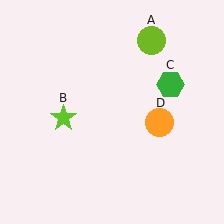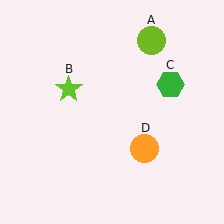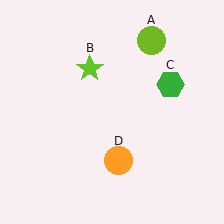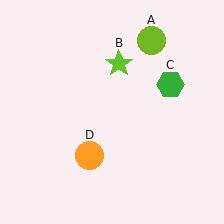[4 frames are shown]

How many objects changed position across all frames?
2 objects changed position: lime star (object B), orange circle (object D).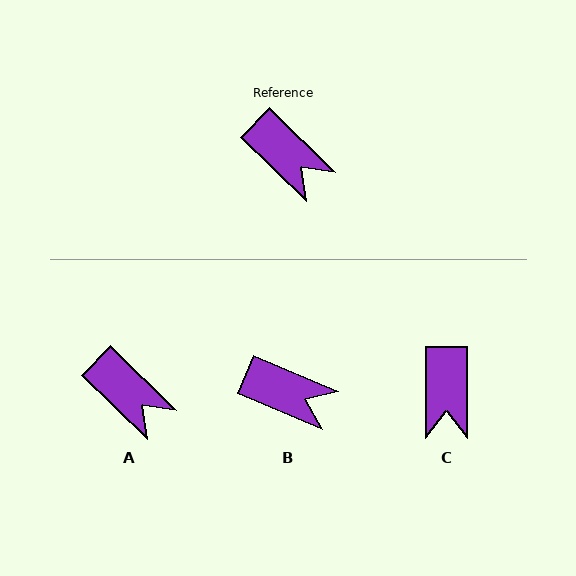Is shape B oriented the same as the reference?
No, it is off by about 22 degrees.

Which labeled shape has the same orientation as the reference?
A.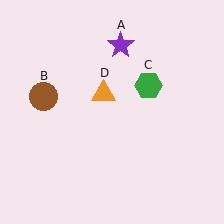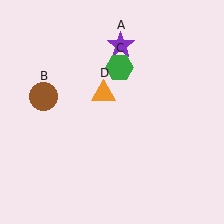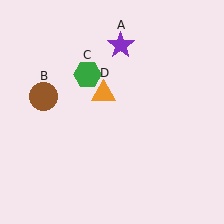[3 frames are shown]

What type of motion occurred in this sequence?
The green hexagon (object C) rotated counterclockwise around the center of the scene.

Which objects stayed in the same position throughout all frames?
Purple star (object A) and brown circle (object B) and orange triangle (object D) remained stationary.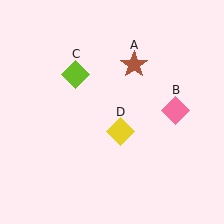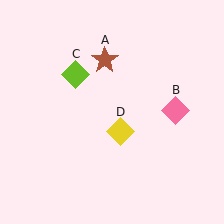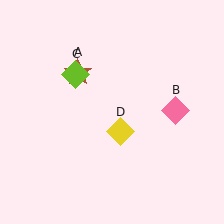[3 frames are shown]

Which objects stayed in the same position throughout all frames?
Pink diamond (object B) and lime diamond (object C) and yellow diamond (object D) remained stationary.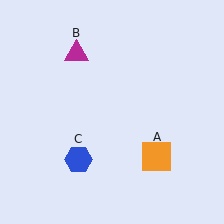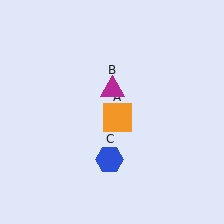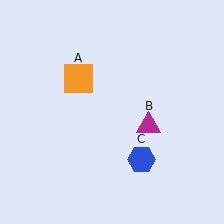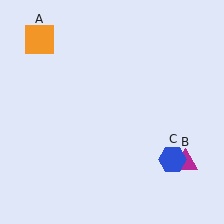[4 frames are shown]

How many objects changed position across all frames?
3 objects changed position: orange square (object A), magenta triangle (object B), blue hexagon (object C).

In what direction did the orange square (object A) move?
The orange square (object A) moved up and to the left.